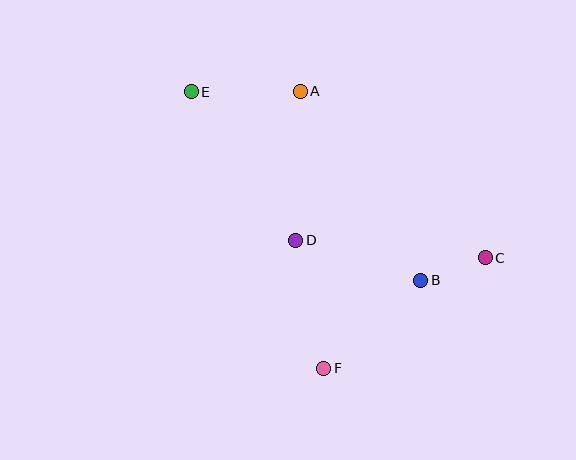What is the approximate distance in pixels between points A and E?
The distance between A and E is approximately 109 pixels.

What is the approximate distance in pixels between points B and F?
The distance between B and F is approximately 131 pixels.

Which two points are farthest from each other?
Points C and E are farthest from each other.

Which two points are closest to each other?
Points B and C are closest to each other.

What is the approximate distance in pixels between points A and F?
The distance between A and F is approximately 278 pixels.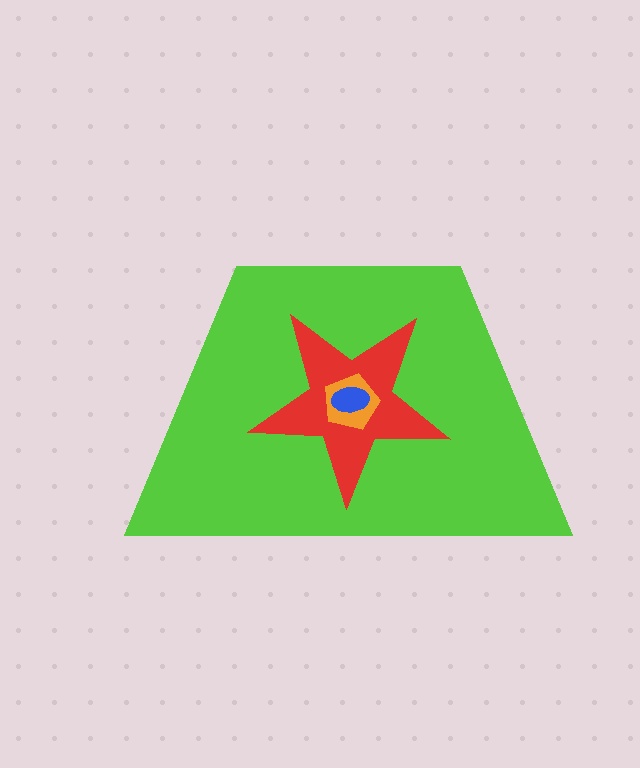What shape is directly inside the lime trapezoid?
The red star.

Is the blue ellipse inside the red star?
Yes.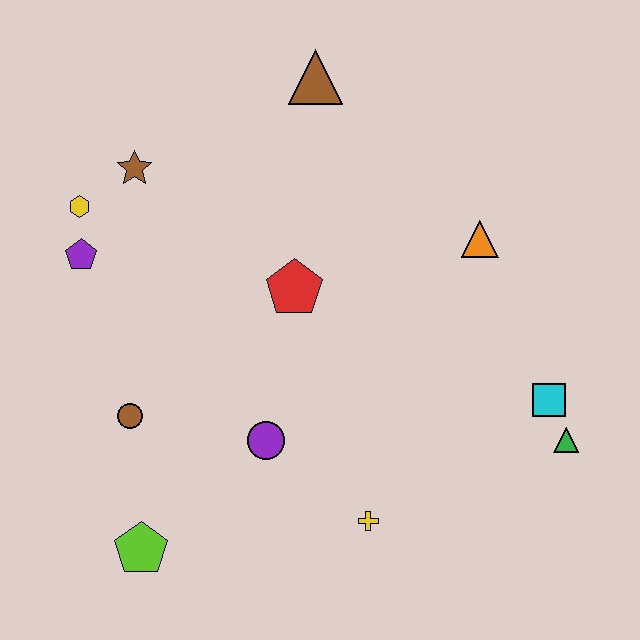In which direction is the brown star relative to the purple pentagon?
The brown star is above the purple pentagon.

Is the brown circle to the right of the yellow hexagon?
Yes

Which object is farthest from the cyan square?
The yellow hexagon is farthest from the cyan square.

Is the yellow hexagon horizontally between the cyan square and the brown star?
No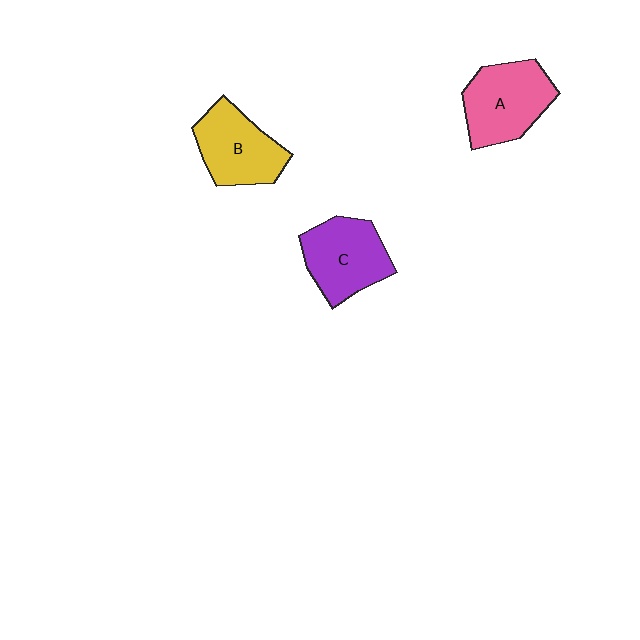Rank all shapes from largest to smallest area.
From largest to smallest: A (pink), C (purple), B (yellow).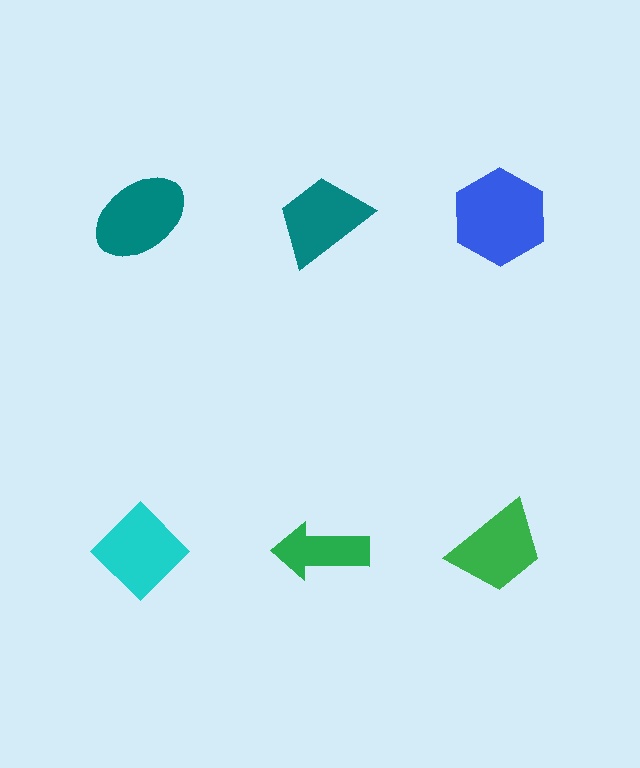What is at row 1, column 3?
A blue hexagon.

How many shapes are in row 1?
3 shapes.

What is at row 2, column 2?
A green arrow.